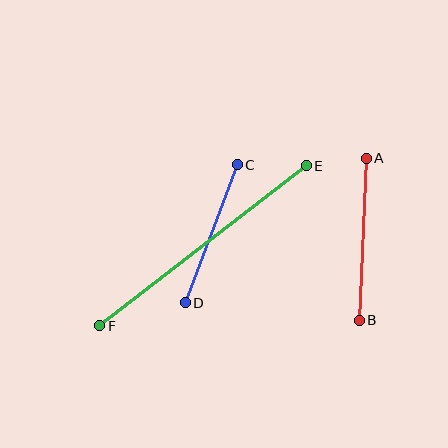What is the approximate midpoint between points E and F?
The midpoint is at approximately (203, 246) pixels.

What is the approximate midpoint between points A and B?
The midpoint is at approximately (363, 239) pixels.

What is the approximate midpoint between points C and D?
The midpoint is at approximately (211, 234) pixels.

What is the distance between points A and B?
The distance is approximately 162 pixels.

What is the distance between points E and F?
The distance is approximately 261 pixels.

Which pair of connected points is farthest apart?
Points E and F are farthest apart.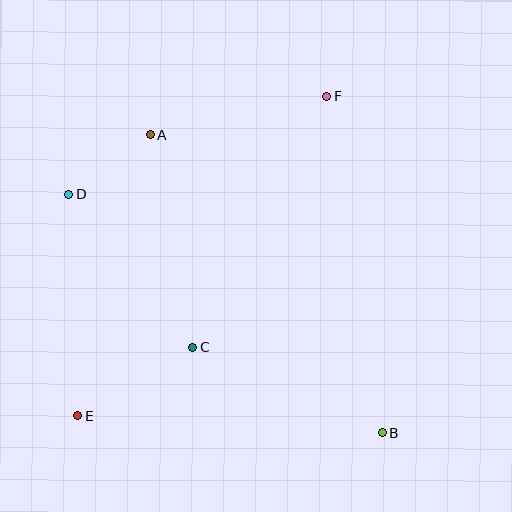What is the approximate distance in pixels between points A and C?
The distance between A and C is approximately 217 pixels.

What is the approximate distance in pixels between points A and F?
The distance between A and F is approximately 181 pixels.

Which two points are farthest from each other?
Points E and F are farthest from each other.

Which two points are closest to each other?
Points A and D are closest to each other.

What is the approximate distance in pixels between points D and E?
The distance between D and E is approximately 222 pixels.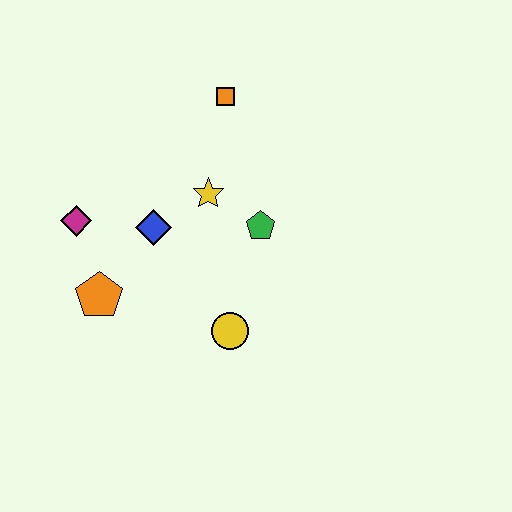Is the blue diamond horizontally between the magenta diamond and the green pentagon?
Yes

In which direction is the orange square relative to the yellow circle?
The orange square is above the yellow circle.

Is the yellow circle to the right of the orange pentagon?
Yes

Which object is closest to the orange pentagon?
The magenta diamond is closest to the orange pentagon.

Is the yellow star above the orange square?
No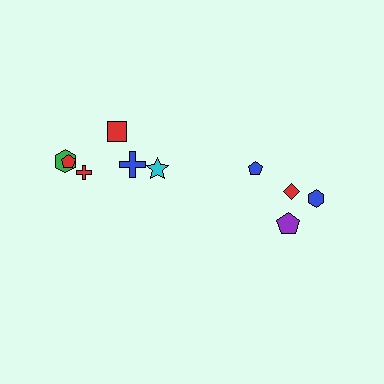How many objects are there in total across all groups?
There are 10 objects.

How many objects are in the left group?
There are 6 objects.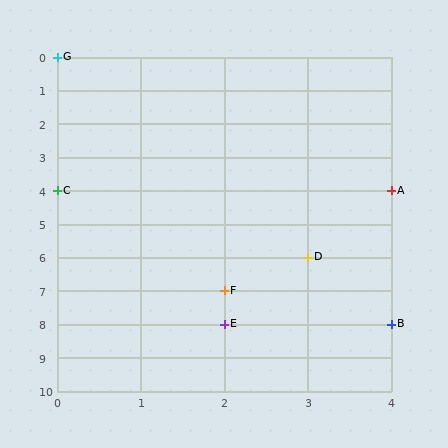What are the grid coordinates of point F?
Point F is at grid coordinates (2, 7).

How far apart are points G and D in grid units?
Points G and D are 3 columns and 6 rows apart (about 6.7 grid units diagonally).